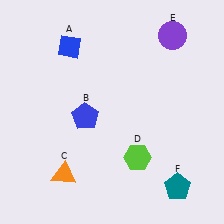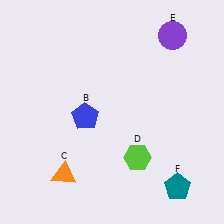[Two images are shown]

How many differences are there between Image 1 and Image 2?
There is 1 difference between the two images.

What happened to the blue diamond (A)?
The blue diamond (A) was removed in Image 2. It was in the top-left area of Image 1.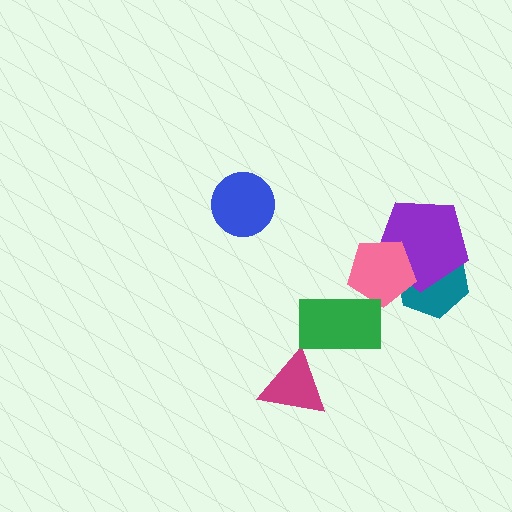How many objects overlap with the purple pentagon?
2 objects overlap with the purple pentagon.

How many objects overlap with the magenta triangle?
0 objects overlap with the magenta triangle.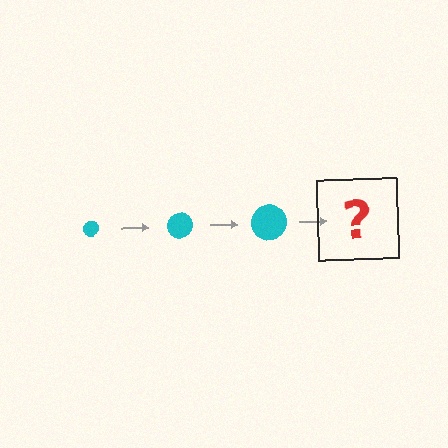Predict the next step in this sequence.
The next step is a cyan circle, larger than the previous one.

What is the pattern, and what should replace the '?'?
The pattern is that the circle gets progressively larger each step. The '?' should be a cyan circle, larger than the previous one.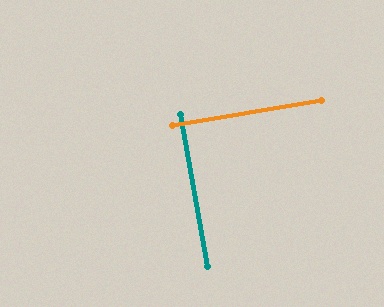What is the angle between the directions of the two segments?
Approximately 89 degrees.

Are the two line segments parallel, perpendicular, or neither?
Perpendicular — they meet at approximately 89°.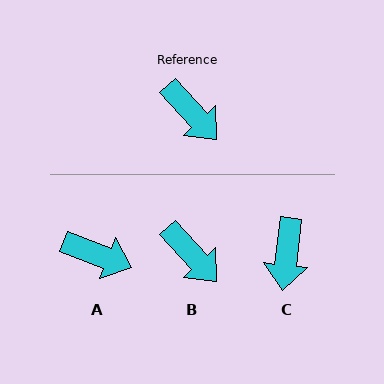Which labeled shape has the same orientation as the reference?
B.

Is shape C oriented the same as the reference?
No, it is off by about 49 degrees.